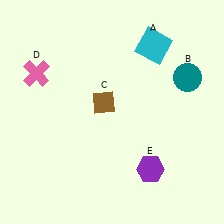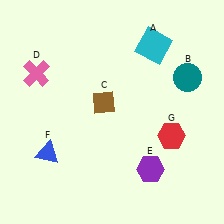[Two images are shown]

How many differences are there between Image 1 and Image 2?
There are 2 differences between the two images.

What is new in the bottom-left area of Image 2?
A blue triangle (F) was added in the bottom-left area of Image 2.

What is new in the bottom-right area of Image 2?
A red hexagon (G) was added in the bottom-right area of Image 2.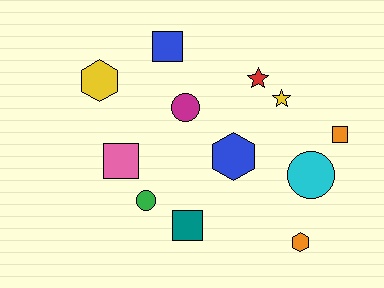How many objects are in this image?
There are 12 objects.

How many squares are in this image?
There are 4 squares.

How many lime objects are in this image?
There are no lime objects.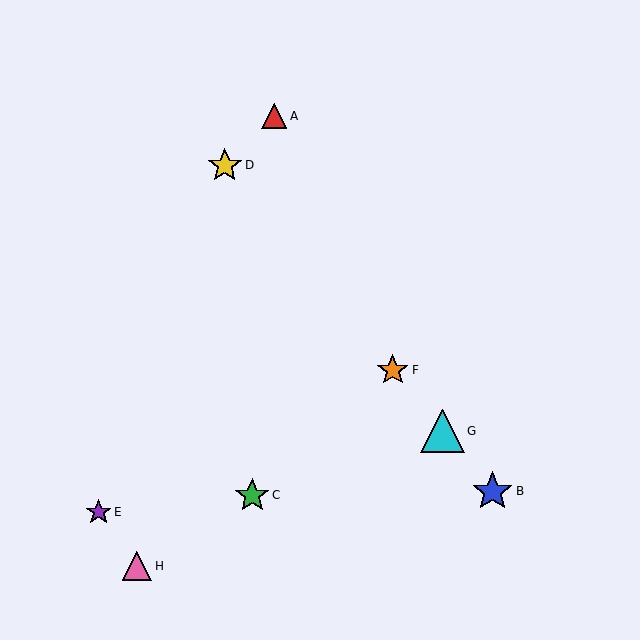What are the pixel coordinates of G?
Object G is at (443, 431).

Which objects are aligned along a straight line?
Objects B, D, F, G are aligned along a straight line.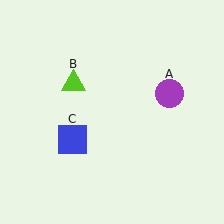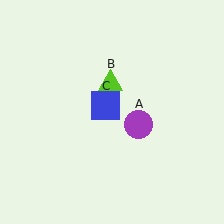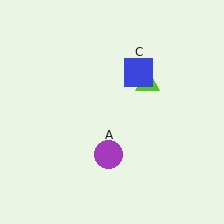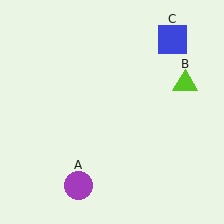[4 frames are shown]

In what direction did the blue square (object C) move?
The blue square (object C) moved up and to the right.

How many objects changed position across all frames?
3 objects changed position: purple circle (object A), lime triangle (object B), blue square (object C).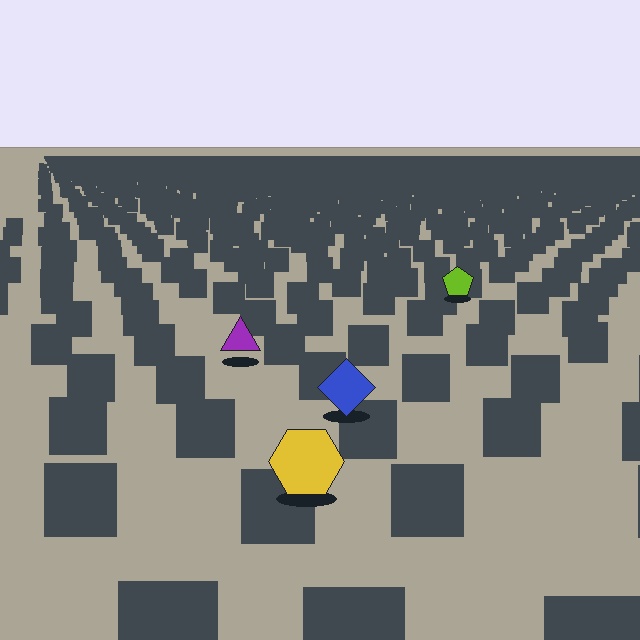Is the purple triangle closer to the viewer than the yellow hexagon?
No. The yellow hexagon is closer — you can tell from the texture gradient: the ground texture is coarser near it.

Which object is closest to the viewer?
The yellow hexagon is closest. The texture marks near it are larger and more spread out.